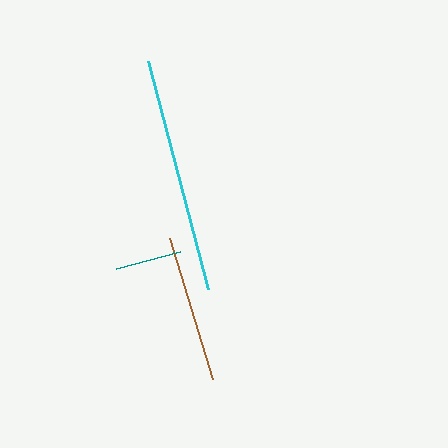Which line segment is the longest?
The cyan line is the longest at approximately 236 pixels.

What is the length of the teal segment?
The teal segment is approximately 66 pixels long.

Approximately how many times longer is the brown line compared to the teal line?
The brown line is approximately 2.2 times the length of the teal line.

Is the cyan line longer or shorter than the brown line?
The cyan line is longer than the brown line.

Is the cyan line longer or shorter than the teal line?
The cyan line is longer than the teal line.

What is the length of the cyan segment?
The cyan segment is approximately 236 pixels long.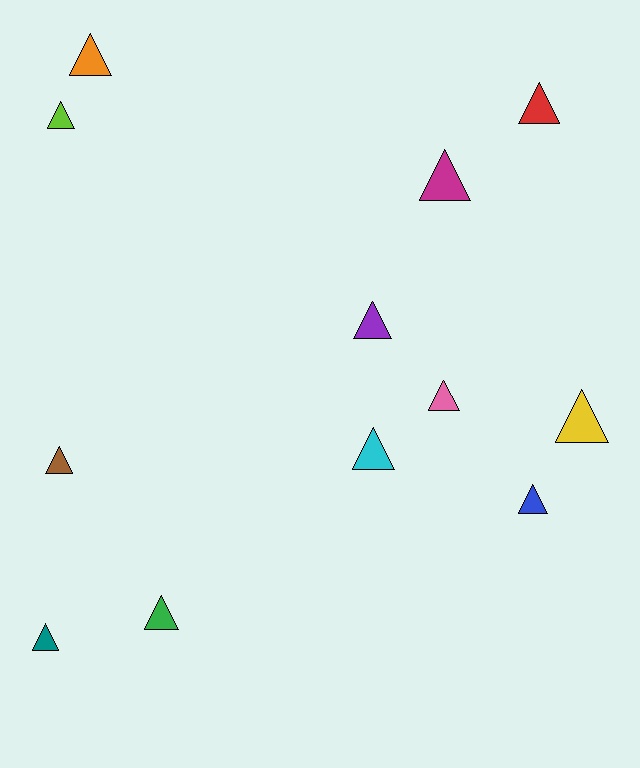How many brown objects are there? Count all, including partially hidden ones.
There is 1 brown object.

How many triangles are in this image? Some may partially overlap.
There are 12 triangles.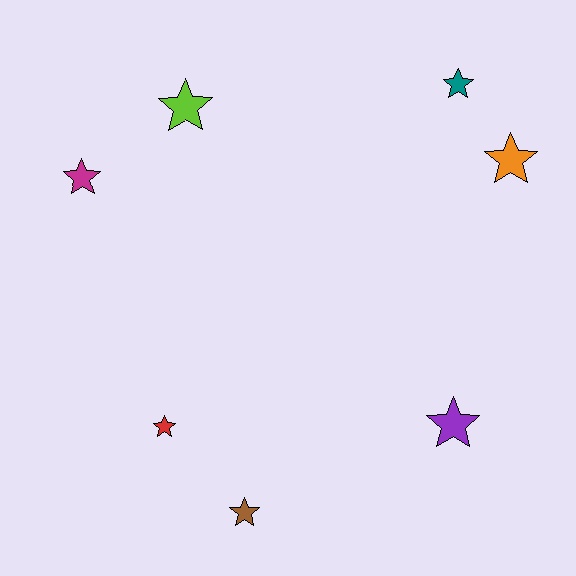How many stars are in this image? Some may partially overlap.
There are 7 stars.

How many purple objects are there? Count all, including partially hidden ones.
There is 1 purple object.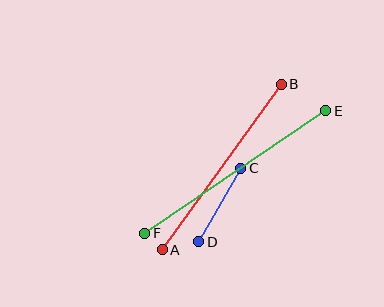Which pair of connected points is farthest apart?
Points E and F are farthest apart.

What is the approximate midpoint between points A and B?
The midpoint is at approximately (222, 167) pixels.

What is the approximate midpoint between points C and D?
The midpoint is at approximately (220, 205) pixels.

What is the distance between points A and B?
The distance is approximately 204 pixels.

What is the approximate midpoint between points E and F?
The midpoint is at approximately (235, 172) pixels.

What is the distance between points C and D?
The distance is approximately 85 pixels.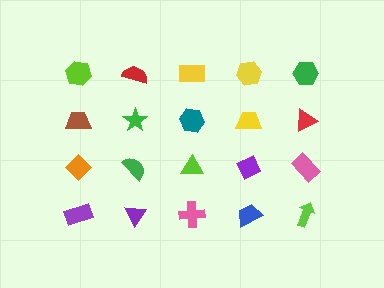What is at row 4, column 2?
A purple triangle.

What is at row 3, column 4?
A purple diamond.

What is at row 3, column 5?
A pink rectangle.